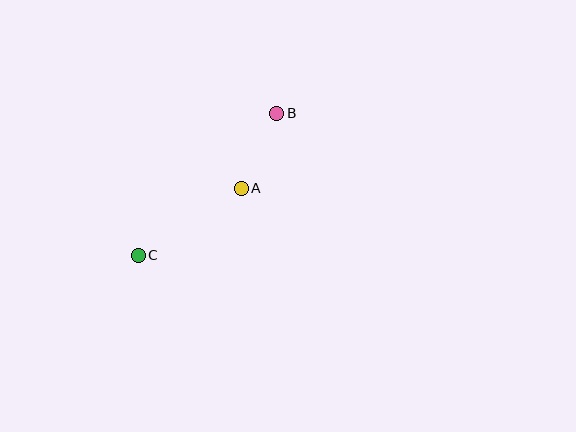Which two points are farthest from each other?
Points B and C are farthest from each other.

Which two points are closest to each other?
Points A and B are closest to each other.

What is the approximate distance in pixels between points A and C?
The distance between A and C is approximately 123 pixels.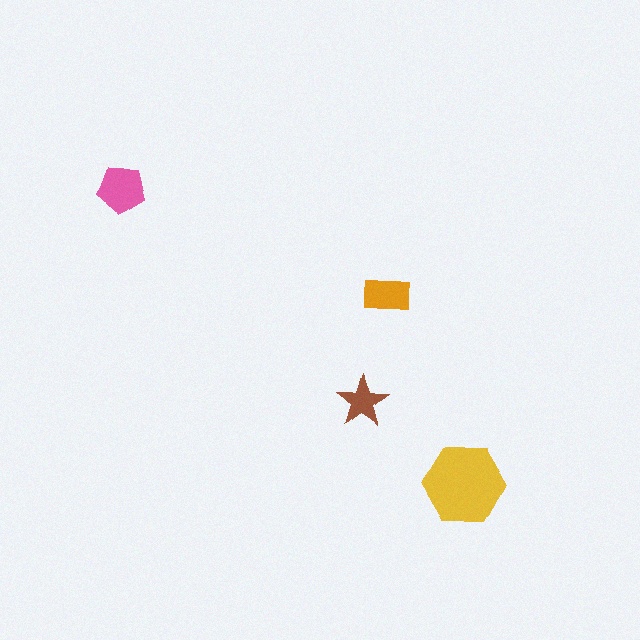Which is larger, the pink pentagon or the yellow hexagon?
The yellow hexagon.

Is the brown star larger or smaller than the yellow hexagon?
Smaller.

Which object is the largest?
The yellow hexagon.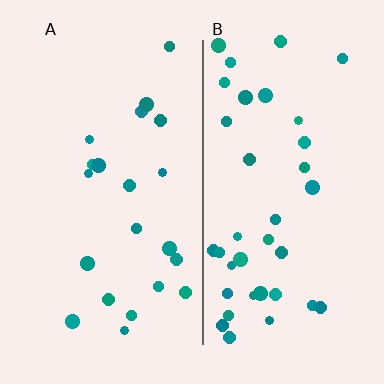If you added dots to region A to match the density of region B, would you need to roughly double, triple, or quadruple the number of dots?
Approximately double.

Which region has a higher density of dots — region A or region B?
B (the right).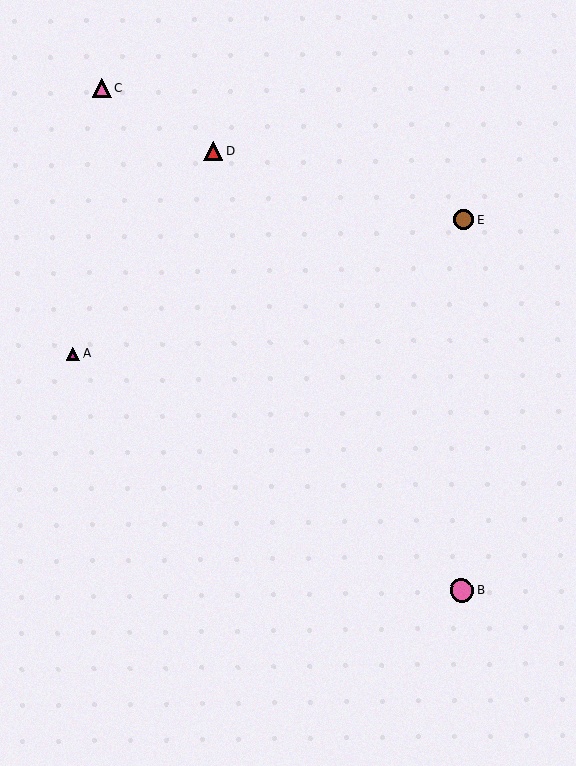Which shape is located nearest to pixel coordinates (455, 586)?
The pink circle (labeled B) at (462, 590) is nearest to that location.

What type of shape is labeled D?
Shape D is a red triangle.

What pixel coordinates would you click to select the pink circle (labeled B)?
Click at (462, 590) to select the pink circle B.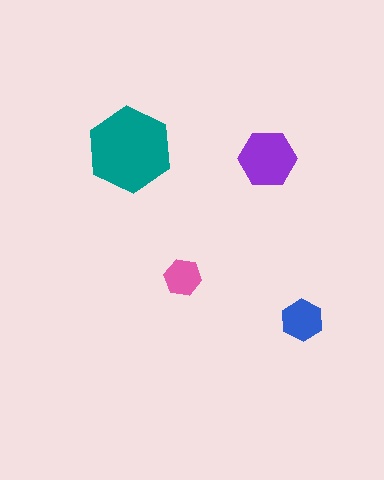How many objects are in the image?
There are 4 objects in the image.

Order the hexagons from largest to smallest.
the teal one, the purple one, the blue one, the pink one.